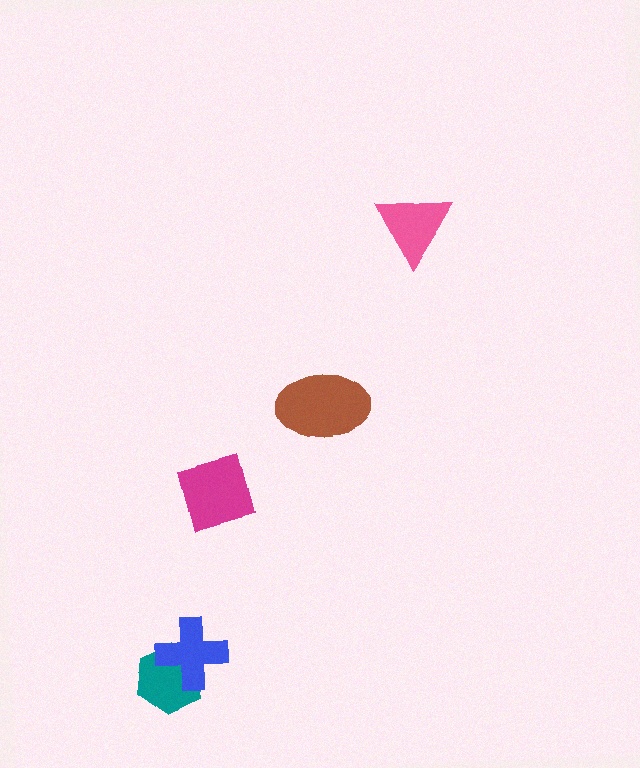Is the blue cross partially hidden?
No, no other shape covers it.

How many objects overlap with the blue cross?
1 object overlaps with the blue cross.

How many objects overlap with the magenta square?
0 objects overlap with the magenta square.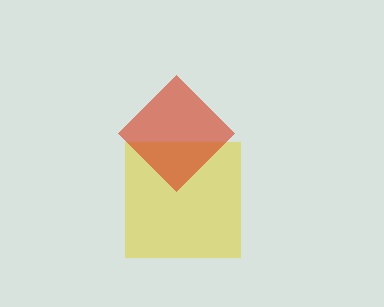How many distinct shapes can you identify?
There are 2 distinct shapes: a yellow square, a red diamond.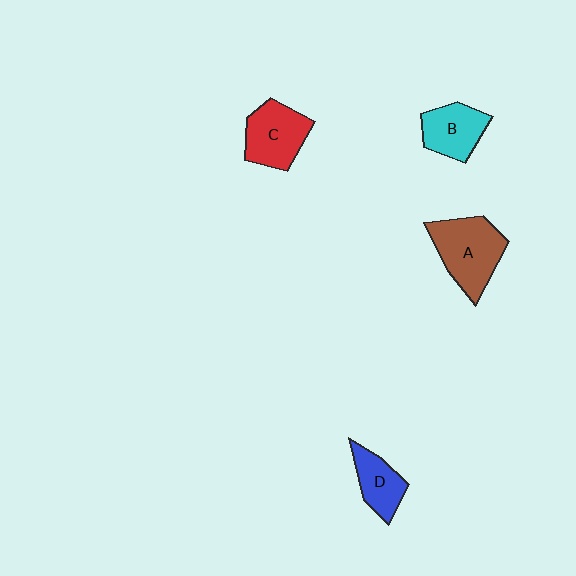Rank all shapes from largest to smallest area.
From largest to smallest: A (brown), C (red), B (cyan), D (blue).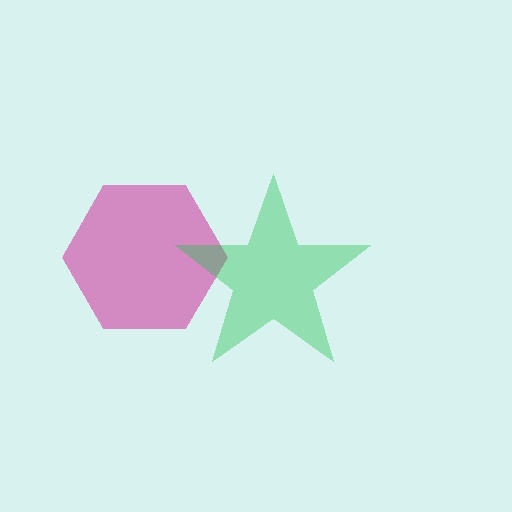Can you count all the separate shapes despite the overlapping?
Yes, there are 2 separate shapes.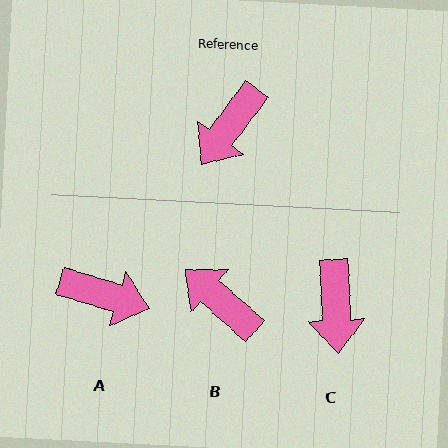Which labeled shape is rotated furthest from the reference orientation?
A, about 109 degrees away.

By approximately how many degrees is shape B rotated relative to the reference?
Approximately 95 degrees clockwise.